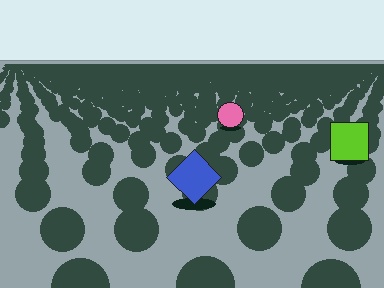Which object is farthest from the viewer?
The pink circle is farthest from the viewer. It appears smaller and the ground texture around it is denser.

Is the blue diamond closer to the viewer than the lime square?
Yes. The blue diamond is closer — you can tell from the texture gradient: the ground texture is coarser near it.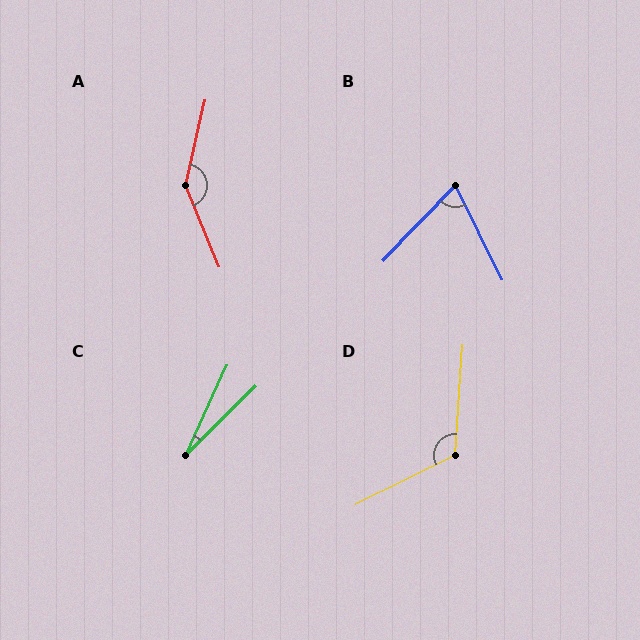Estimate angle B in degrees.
Approximately 70 degrees.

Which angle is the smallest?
C, at approximately 21 degrees.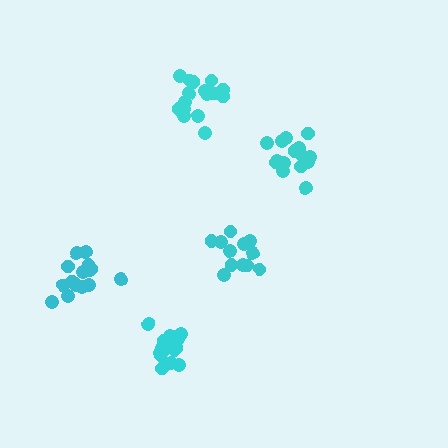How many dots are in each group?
Group 1: 18 dots, Group 2: 16 dots, Group 3: 16 dots, Group 4: 18 dots, Group 5: 12 dots (80 total).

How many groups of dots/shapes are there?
There are 5 groups.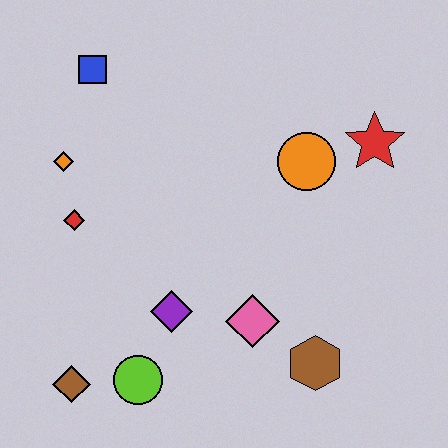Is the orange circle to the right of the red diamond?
Yes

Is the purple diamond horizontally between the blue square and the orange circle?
Yes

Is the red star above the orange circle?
Yes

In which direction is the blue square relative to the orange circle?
The blue square is to the left of the orange circle.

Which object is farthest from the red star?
The brown diamond is farthest from the red star.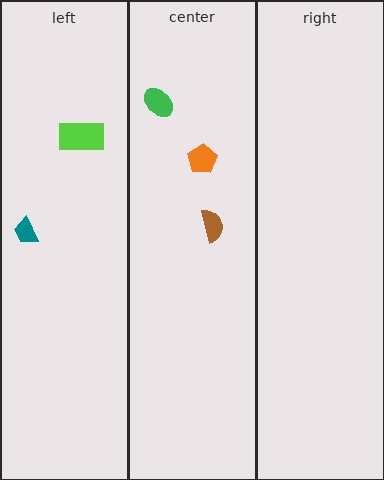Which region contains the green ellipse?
The center region.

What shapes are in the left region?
The lime rectangle, the teal trapezoid.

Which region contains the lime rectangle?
The left region.